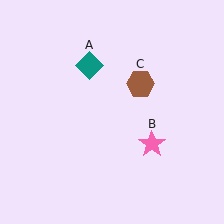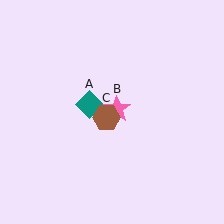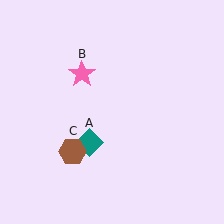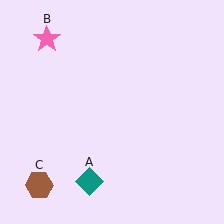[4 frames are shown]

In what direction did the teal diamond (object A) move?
The teal diamond (object A) moved down.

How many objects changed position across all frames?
3 objects changed position: teal diamond (object A), pink star (object B), brown hexagon (object C).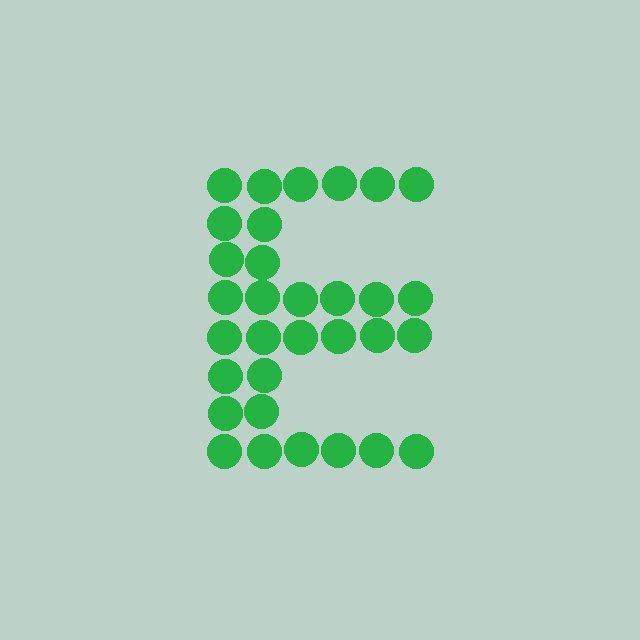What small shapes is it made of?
It is made of small circles.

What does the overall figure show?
The overall figure shows the letter E.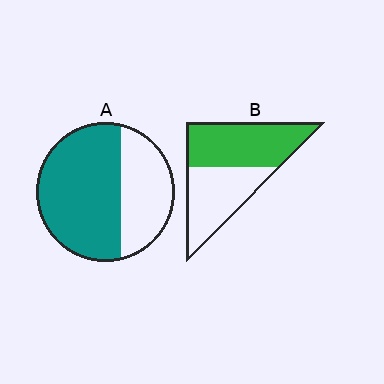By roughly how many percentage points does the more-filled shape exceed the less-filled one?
By roughly 10 percentage points (A over B).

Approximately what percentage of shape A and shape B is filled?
A is approximately 65% and B is approximately 55%.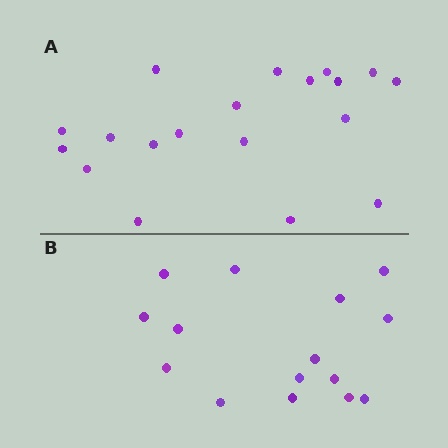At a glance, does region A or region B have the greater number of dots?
Region A (the top region) has more dots.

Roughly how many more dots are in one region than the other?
Region A has about 4 more dots than region B.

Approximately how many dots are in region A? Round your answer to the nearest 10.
About 20 dots. (The exact count is 19, which rounds to 20.)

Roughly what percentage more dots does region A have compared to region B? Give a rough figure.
About 25% more.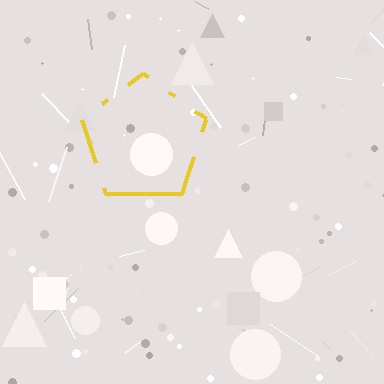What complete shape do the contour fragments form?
The contour fragments form a pentagon.